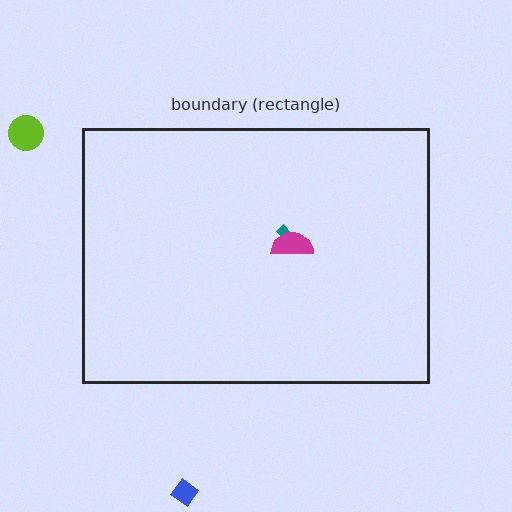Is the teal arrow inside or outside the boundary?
Inside.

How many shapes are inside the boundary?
2 inside, 2 outside.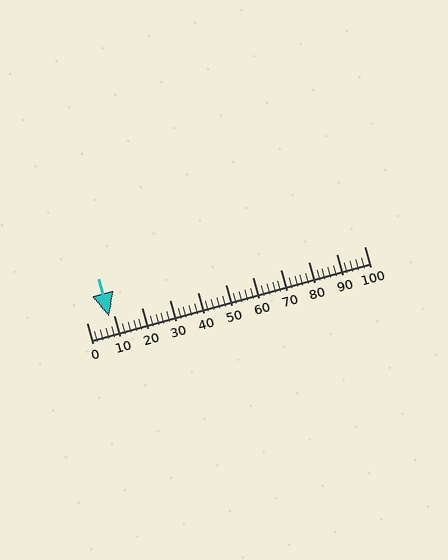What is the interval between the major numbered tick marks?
The major tick marks are spaced 10 units apart.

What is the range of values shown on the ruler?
The ruler shows values from 0 to 100.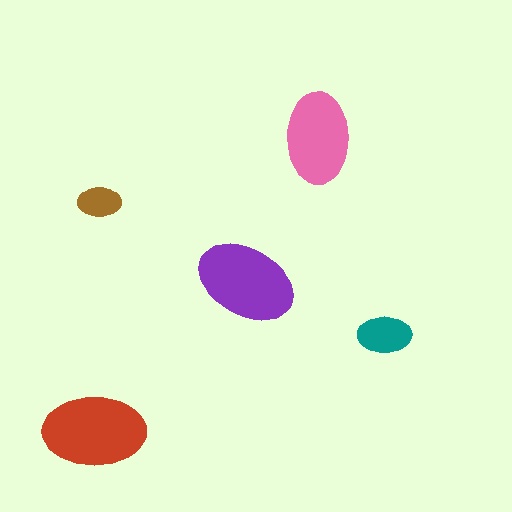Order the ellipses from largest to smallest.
the red one, the purple one, the pink one, the teal one, the brown one.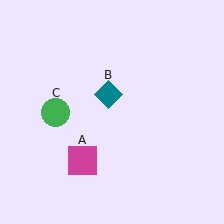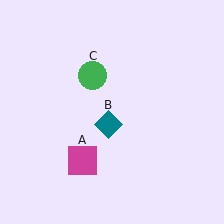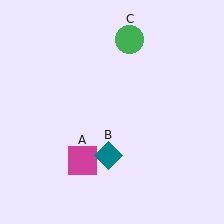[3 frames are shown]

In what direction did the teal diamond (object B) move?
The teal diamond (object B) moved down.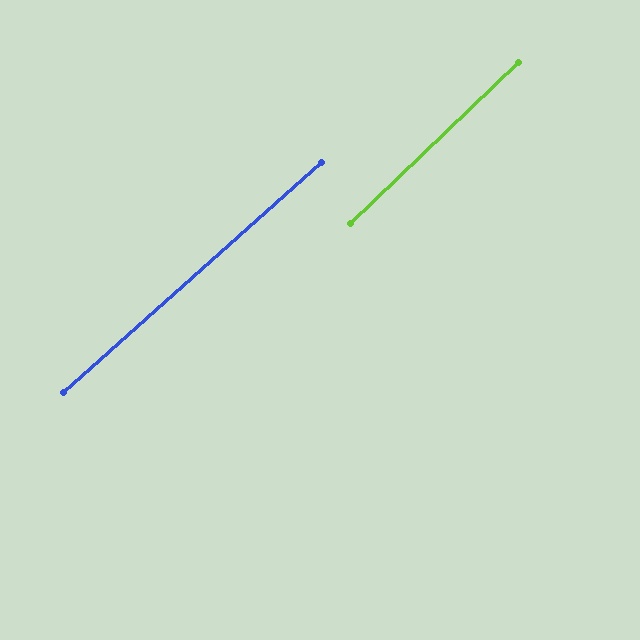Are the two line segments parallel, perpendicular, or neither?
Parallel — their directions differ by only 1.8°.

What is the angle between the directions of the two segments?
Approximately 2 degrees.